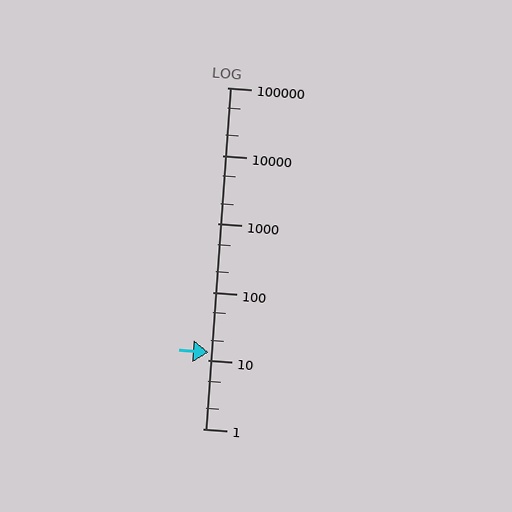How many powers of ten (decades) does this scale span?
The scale spans 5 decades, from 1 to 100000.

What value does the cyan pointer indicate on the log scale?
The pointer indicates approximately 13.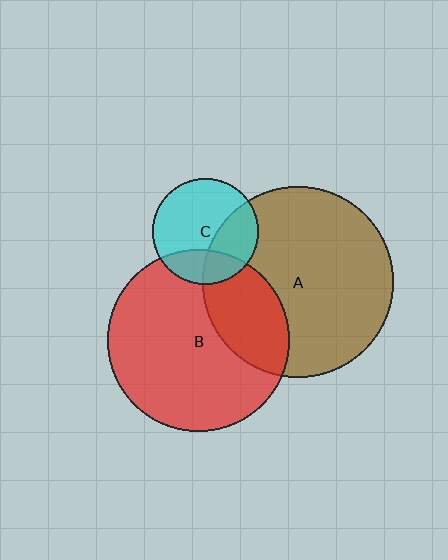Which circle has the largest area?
Circle A (brown).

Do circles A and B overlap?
Yes.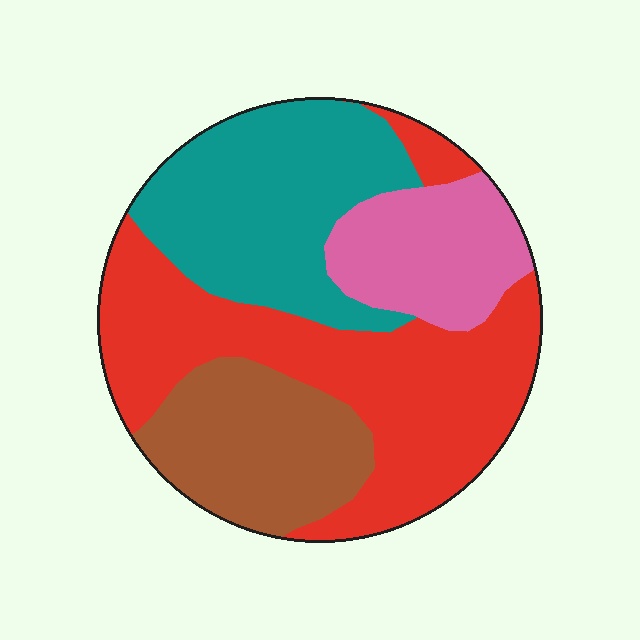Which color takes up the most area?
Red, at roughly 40%.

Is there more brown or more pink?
Brown.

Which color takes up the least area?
Pink, at roughly 15%.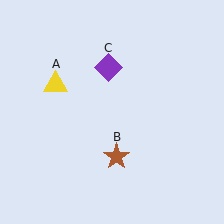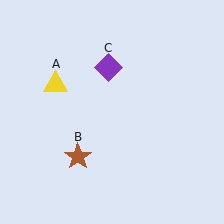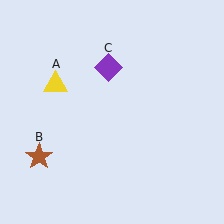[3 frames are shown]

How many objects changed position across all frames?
1 object changed position: brown star (object B).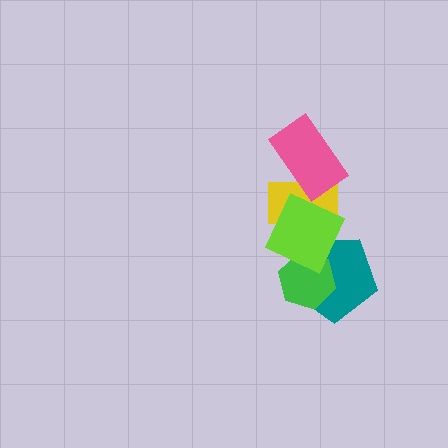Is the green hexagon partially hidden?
Yes, it is partially covered by another shape.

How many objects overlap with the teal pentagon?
2 objects overlap with the teal pentagon.